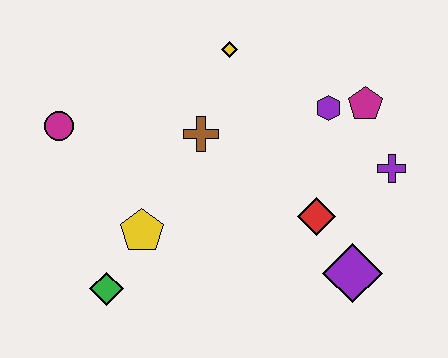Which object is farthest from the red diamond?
The magenta circle is farthest from the red diamond.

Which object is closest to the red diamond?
The purple diamond is closest to the red diamond.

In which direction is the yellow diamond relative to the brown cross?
The yellow diamond is above the brown cross.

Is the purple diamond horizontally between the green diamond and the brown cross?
No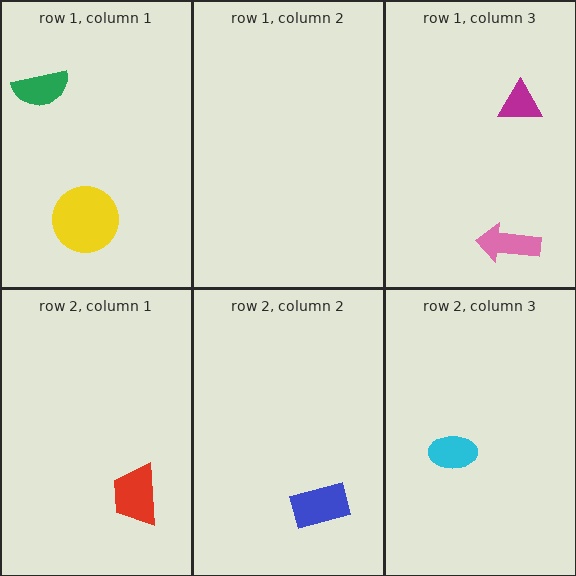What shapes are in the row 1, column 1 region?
The yellow circle, the green semicircle.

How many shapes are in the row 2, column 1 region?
1.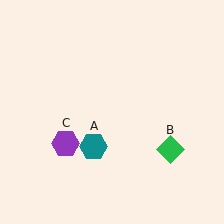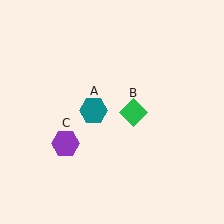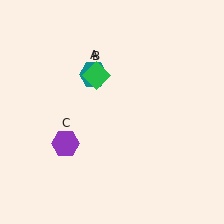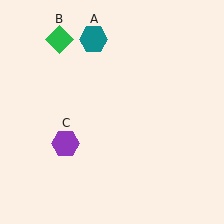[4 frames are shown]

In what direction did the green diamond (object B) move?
The green diamond (object B) moved up and to the left.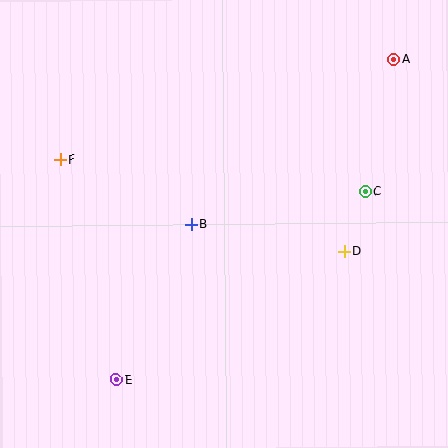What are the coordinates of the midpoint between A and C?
The midpoint between A and C is at (380, 125).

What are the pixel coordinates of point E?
Point E is at (116, 380).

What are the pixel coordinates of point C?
Point C is at (365, 191).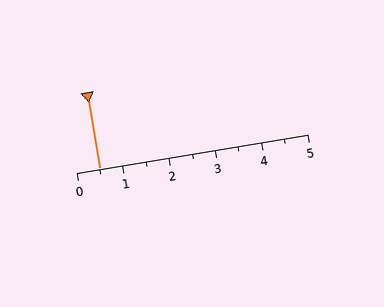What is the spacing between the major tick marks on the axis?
The major ticks are spaced 1 apart.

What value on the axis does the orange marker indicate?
The marker indicates approximately 0.5.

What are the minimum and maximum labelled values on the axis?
The axis runs from 0 to 5.